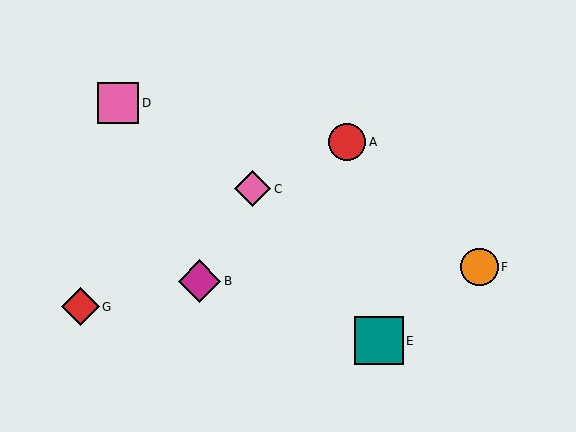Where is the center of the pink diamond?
The center of the pink diamond is at (253, 189).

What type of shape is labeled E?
Shape E is a teal square.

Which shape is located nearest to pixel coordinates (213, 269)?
The magenta diamond (labeled B) at (200, 281) is nearest to that location.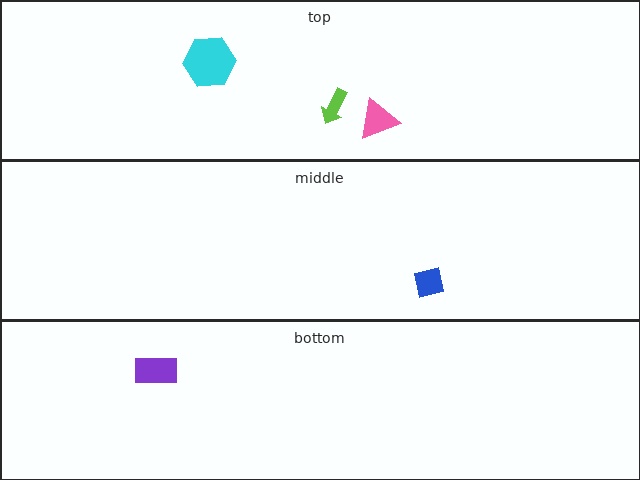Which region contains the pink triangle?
The top region.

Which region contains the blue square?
The middle region.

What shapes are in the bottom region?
The purple rectangle.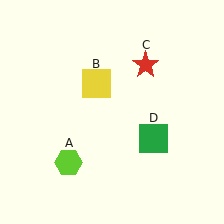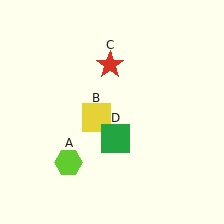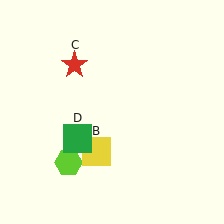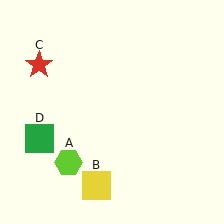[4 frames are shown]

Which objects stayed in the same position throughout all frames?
Lime hexagon (object A) remained stationary.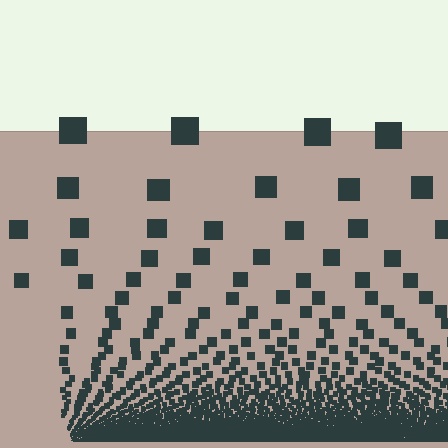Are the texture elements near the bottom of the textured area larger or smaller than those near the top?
Smaller. The gradient is inverted — elements near the bottom are smaller and denser.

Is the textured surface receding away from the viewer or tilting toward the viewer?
The surface appears to tilt toward the viewer. Texture elements get larger and sparser toward the top.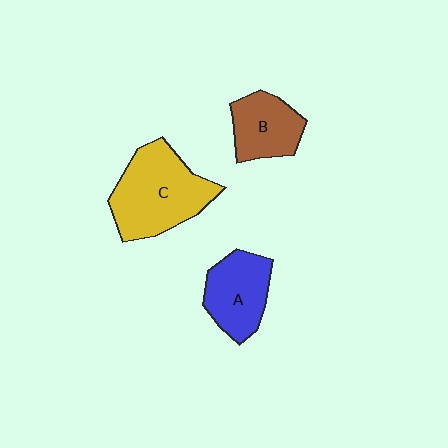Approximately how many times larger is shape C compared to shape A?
Approximately 1.5 times.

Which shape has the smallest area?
Shape B (brown).